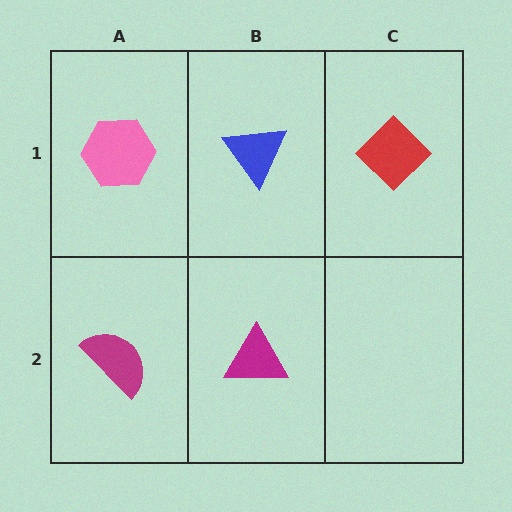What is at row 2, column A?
A magenta semicircle.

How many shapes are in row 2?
2 shapes.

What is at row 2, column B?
A magenta triangle.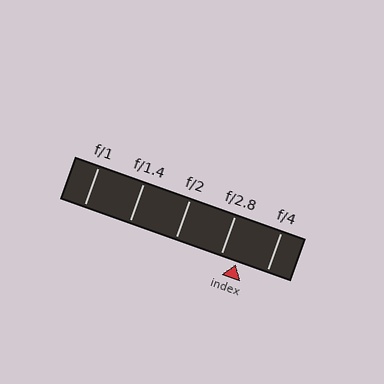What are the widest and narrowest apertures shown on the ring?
The widest aperture shown is f/1 and the narrowest is f/4.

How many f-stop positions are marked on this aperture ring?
There are 5 f-stop positions marked.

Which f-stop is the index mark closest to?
The index mark is closest to f/2.8.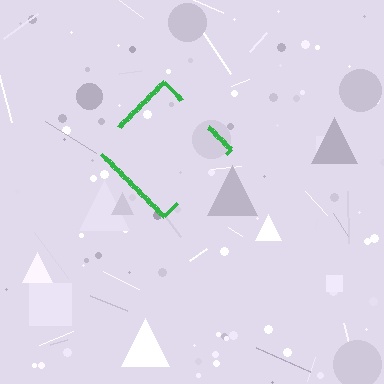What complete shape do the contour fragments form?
The contour fragments form a diamond.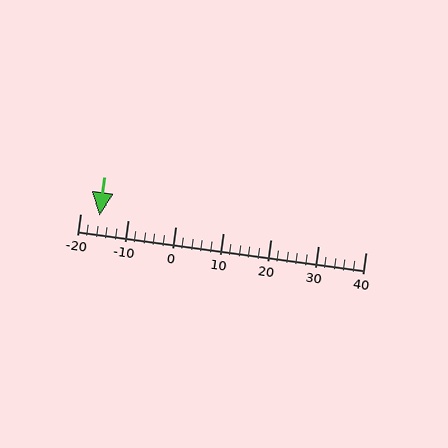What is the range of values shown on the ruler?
The ruler shows values from -20 to 40.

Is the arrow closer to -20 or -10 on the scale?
The arrow is closer to -20.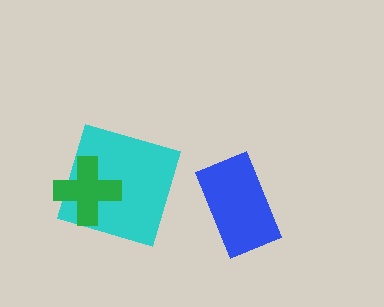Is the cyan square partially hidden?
Yes, it is partially covered by another shape.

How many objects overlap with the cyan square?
1 object overlaps with the cyan square.